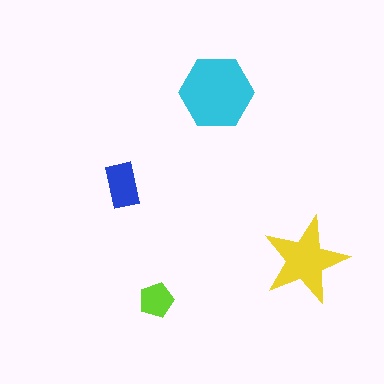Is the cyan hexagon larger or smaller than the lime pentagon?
Larger.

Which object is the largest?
The cyan hexagon.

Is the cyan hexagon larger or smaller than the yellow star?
Larger.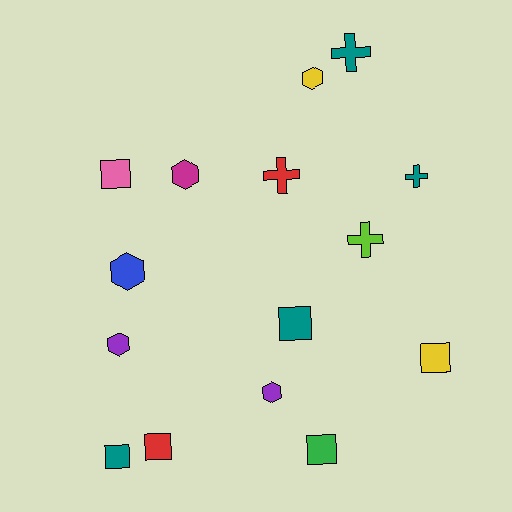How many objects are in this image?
There are 15 objects.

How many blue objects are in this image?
There is 1 blue object.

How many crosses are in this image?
There are 4 crosses.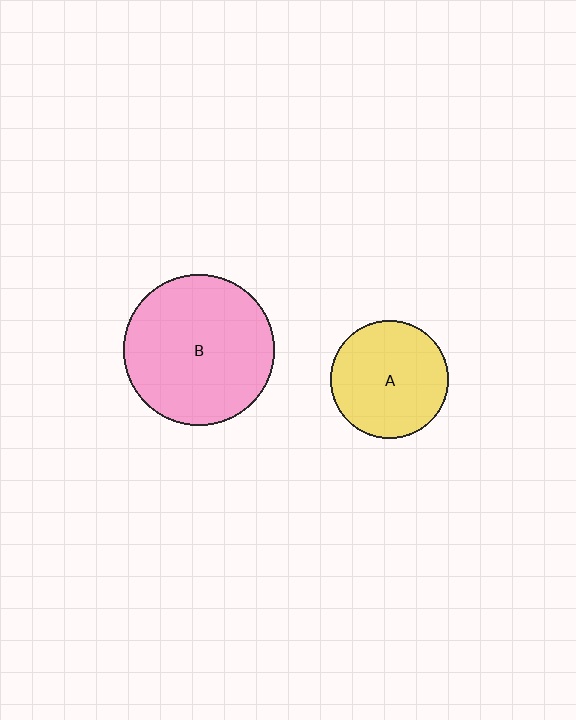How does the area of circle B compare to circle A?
Approximately 1.6 times.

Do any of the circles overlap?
No, none of the circles overlap.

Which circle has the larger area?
Circle B (pink).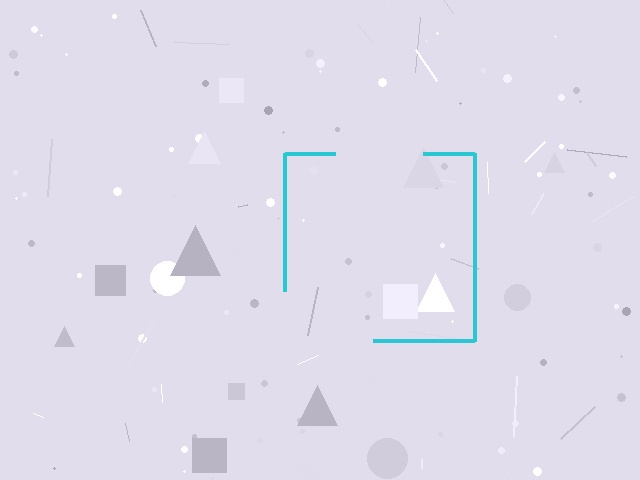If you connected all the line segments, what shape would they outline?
They would outline a square.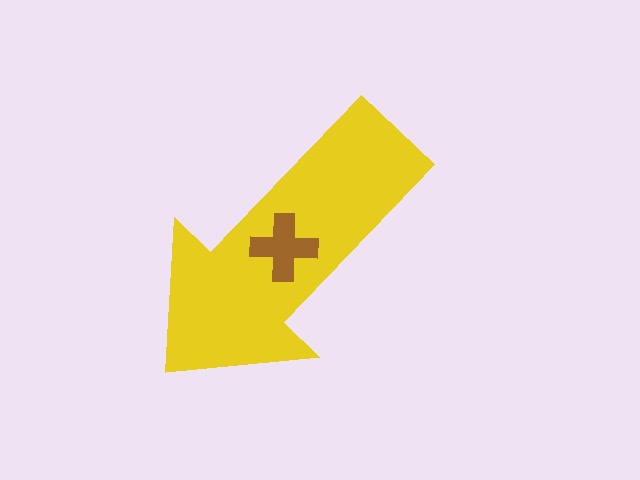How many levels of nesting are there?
2.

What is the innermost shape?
The brown cross.